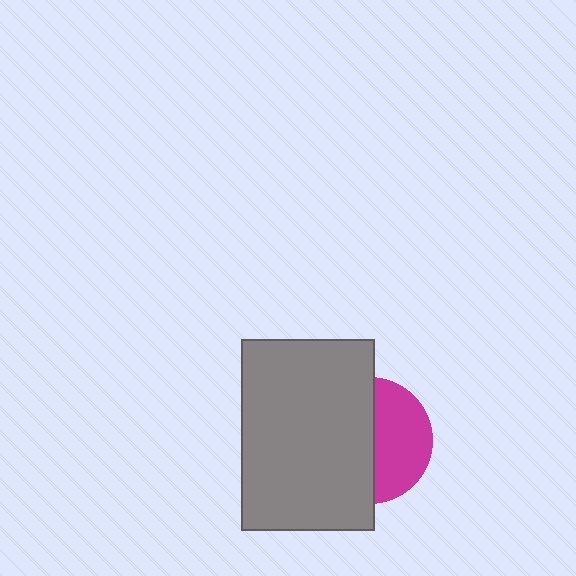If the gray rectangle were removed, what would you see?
You would see the complete magenta circle.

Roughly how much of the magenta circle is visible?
A small part of it is visible (roughly 44%).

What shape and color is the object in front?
The object in front is a gray rectangle.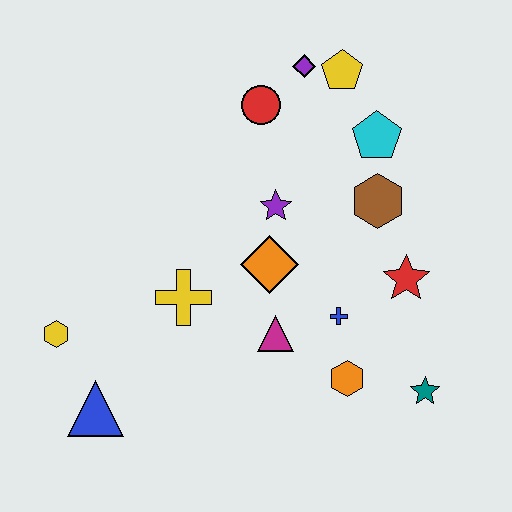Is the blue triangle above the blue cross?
No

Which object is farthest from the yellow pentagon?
The blue triangle is farthest from the yellow pentagon.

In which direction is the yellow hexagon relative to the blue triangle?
The yellow hexagon is above the blue triangle.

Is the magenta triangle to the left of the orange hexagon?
Yes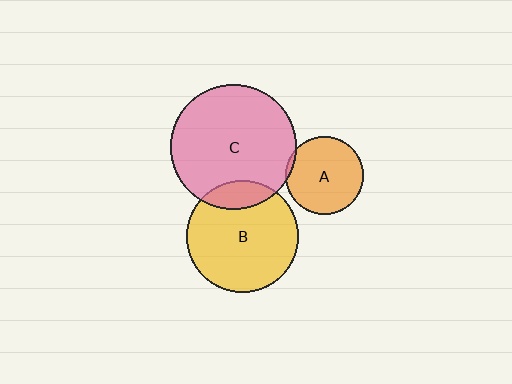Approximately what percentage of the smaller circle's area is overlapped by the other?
Approximately 5%.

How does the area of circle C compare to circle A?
Approximately 2.6 times.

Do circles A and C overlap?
Yes.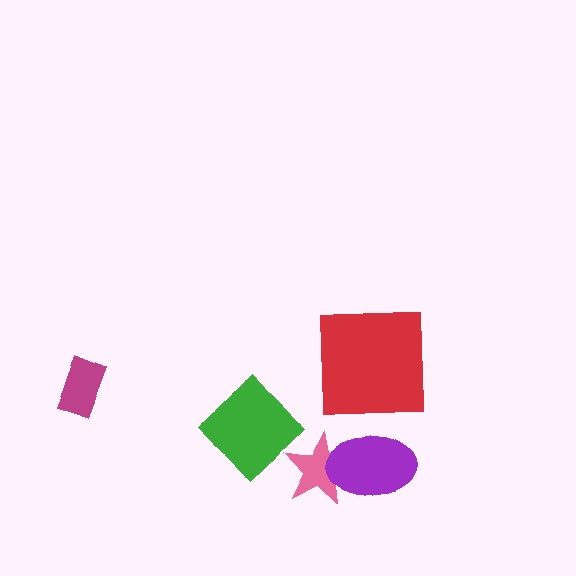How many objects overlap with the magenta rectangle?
0 objects overlap with the magenta rectangle.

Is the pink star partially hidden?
Yes, it is partially covered by another shape.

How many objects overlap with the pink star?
1 object overlaps with the pink star.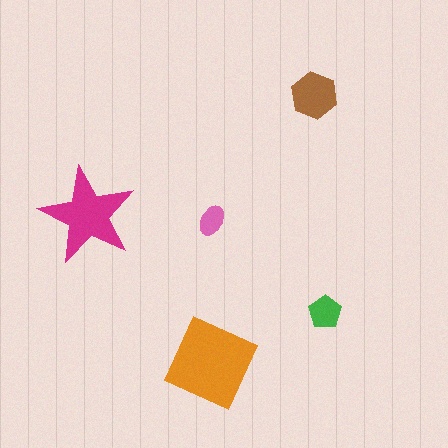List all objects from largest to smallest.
The orange diamond, the magenta star, the brown hexagon, the green pentagon, the pink ellipse.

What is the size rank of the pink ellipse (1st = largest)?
5th.